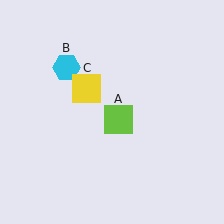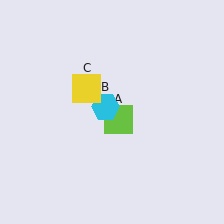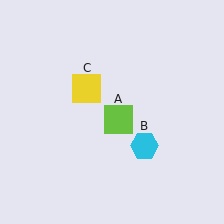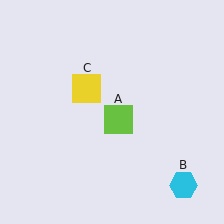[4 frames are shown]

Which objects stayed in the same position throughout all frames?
Lime square (object A) and yellow square (object C) remained stationary.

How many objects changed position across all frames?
1 object changed position: cyan hexagon (object B).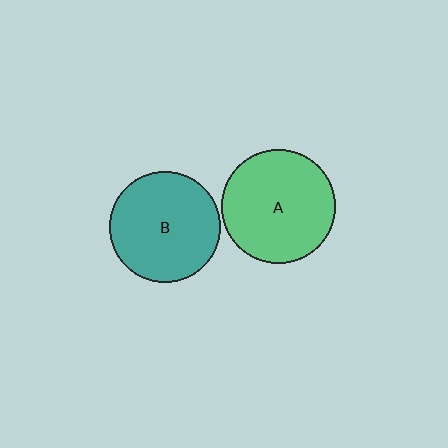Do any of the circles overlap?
No, none of the circles overlap.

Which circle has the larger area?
Circle A (green).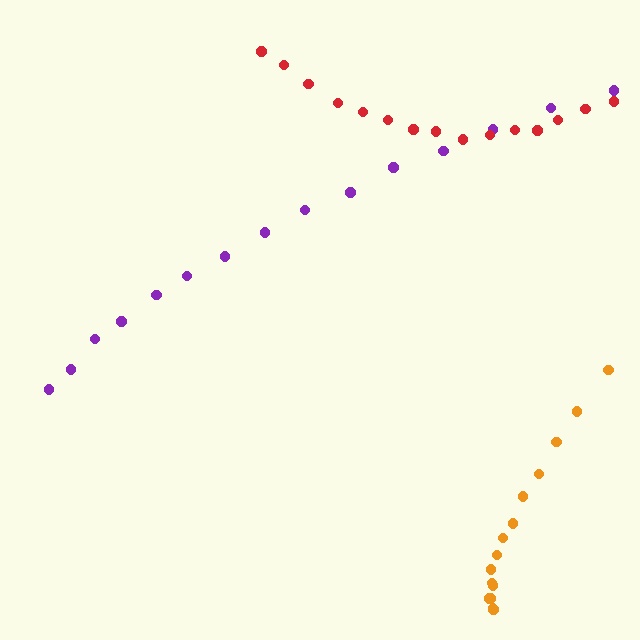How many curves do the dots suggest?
There are 3 distinct paths.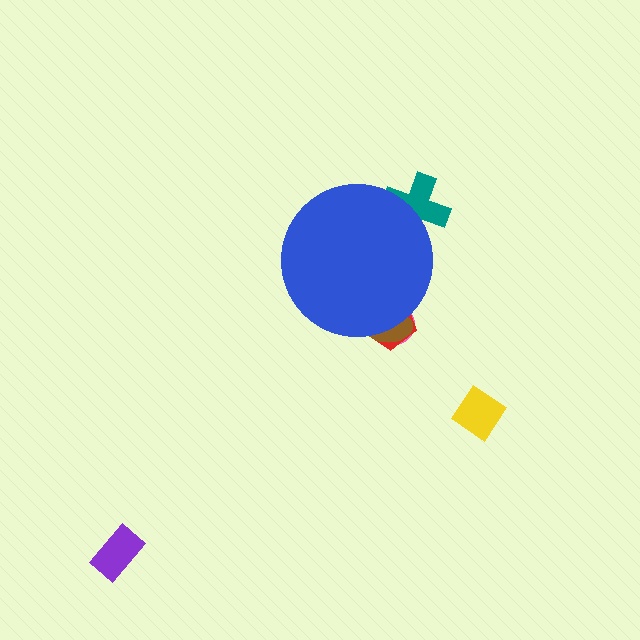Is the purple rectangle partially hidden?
No, the purple rectangle is fully visible.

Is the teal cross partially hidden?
Yes, the teal cross is partially hidden behind the blue circle.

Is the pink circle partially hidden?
Yes, the pink circle is partially hidden behind the blue circle.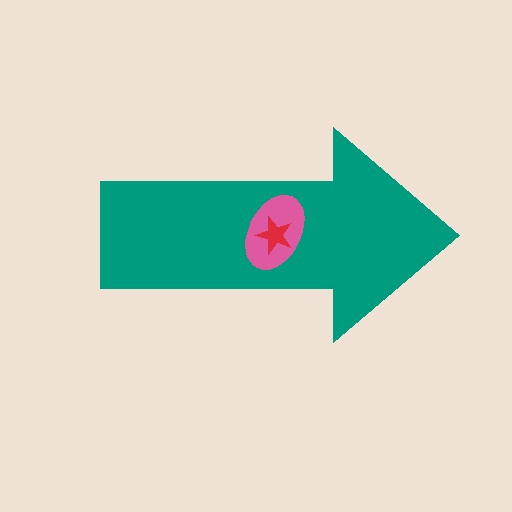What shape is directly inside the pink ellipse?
The red star.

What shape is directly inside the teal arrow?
The pink ellipse.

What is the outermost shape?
The teal arrow.